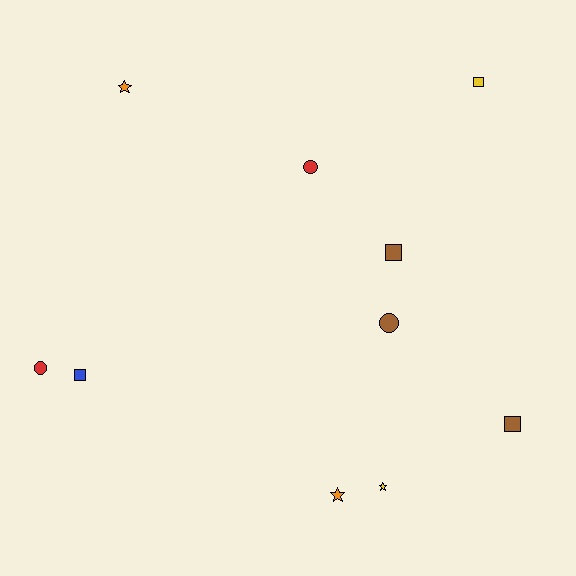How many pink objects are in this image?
There are no pink objects.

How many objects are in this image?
There are 10 objects.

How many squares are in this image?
There are 4 squares.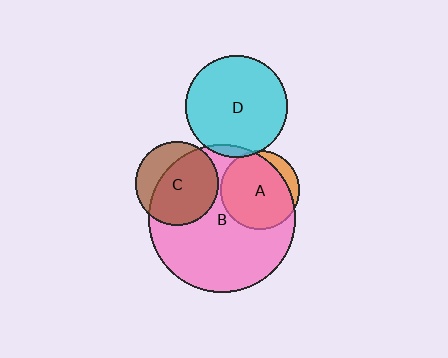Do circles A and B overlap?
Yes.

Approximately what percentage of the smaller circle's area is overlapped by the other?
Approximately 85%.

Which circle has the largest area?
Circle B (pink).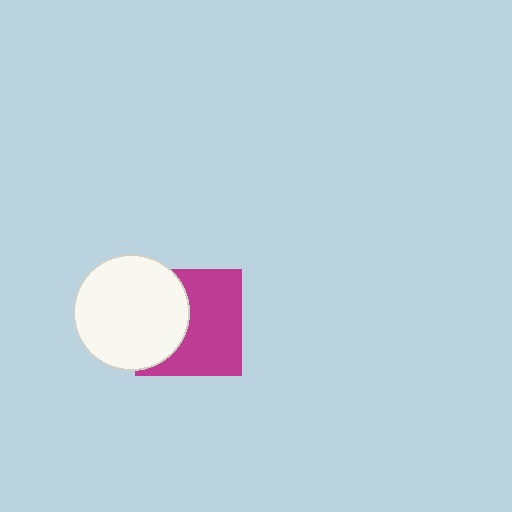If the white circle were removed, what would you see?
You would see the complete magenta square.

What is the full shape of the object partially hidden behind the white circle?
The partially hidden object is a magenta square.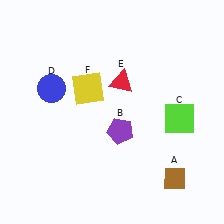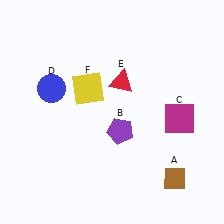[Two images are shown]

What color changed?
The square (C) changed from lime in Image 1 to magenta in Image 2.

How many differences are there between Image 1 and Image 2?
There is 1 difference between the two images.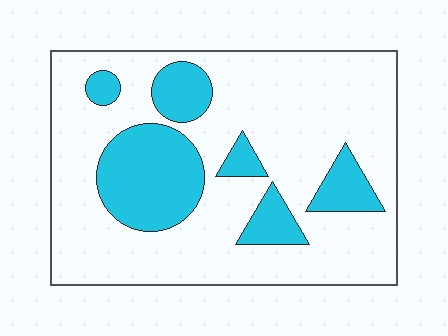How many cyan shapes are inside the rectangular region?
6.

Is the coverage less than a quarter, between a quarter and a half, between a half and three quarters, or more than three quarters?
Less than a quarter.